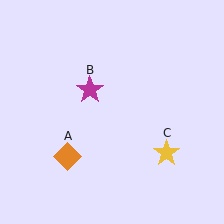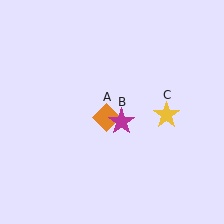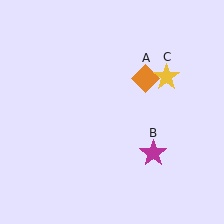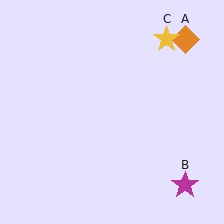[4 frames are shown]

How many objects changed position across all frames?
3 objects changed position: orange diamond (object A), magenta star (object B), yellow star (object C).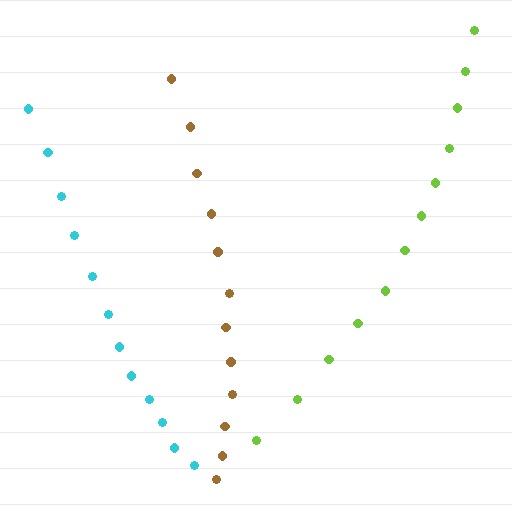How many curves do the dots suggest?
There are 3 distinct paths.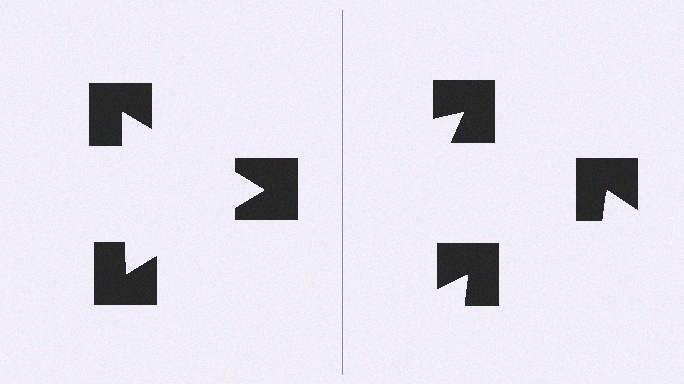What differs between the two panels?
The notched squares are positioned identically on both sides; only the wedge orientations differ. On the left they align to a triangle; on the right they are misaligned.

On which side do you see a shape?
An illusory triangle appears on the left side. On the right side the wedge cuts are rotated, so no coherent shape forms.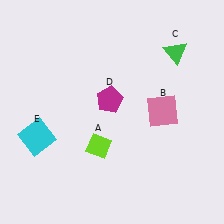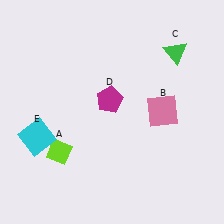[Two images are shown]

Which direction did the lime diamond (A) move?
The lime diamond (A) moved left.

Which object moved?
The lime diamond (A) moved left.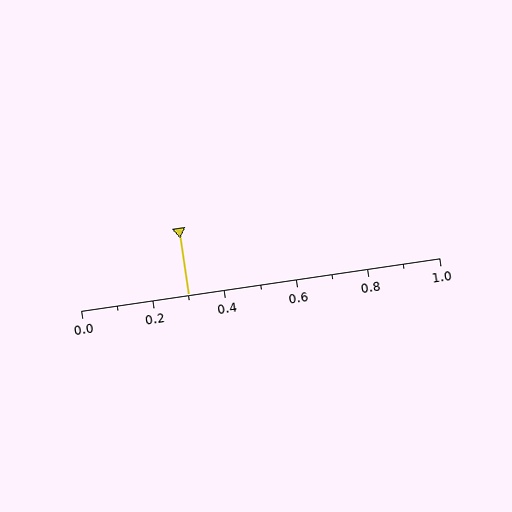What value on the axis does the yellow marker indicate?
The marker indicates approximately 0.3.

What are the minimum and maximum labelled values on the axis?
The axis runs from 0.0 to 1.0.